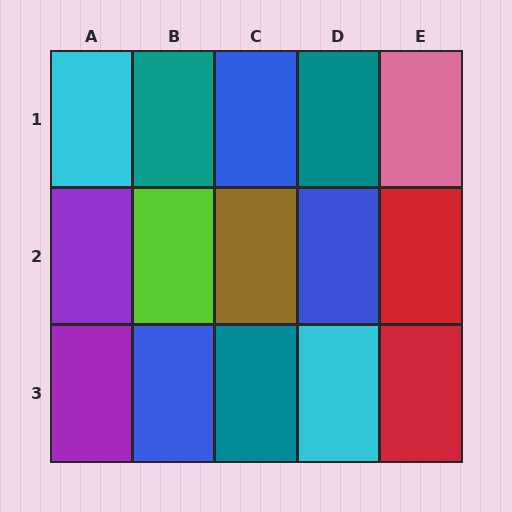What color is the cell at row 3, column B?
Blue.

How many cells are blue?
3 cells are blue.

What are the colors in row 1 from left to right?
Cyan, teal, blue, teal, pink.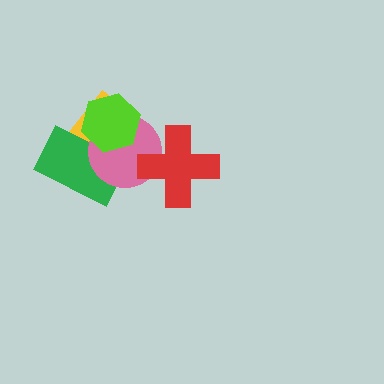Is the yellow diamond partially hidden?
Yes, it is partially covered by another shape.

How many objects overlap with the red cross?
2 objects overlap with the red cross.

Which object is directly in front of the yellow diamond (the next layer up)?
The green rectangle is directly in front of the yellow diamond.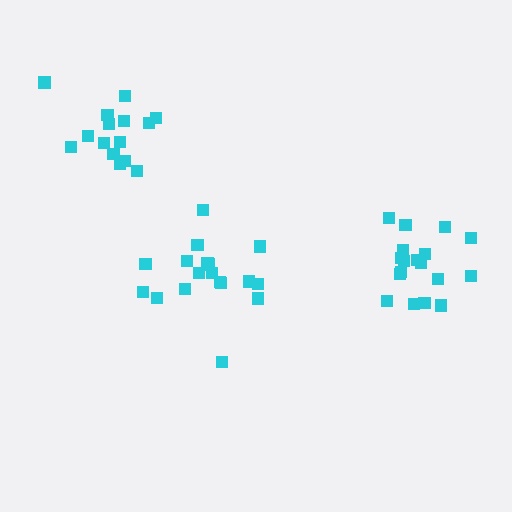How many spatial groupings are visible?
There are 3 spatial groupings.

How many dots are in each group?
Group 1: 15 dots, Group 2: 18 dots, Group 3: 18 dots (51 total).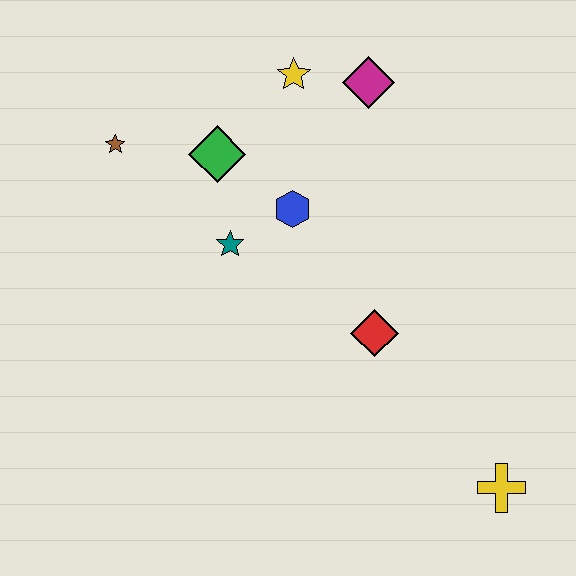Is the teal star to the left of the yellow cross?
Yes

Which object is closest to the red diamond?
The blue hexagon is closest to the red diamond.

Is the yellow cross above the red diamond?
No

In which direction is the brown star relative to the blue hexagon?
The brown star is to the left of the blue hexagon.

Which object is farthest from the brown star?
The yellow cross is farthest from the brown star.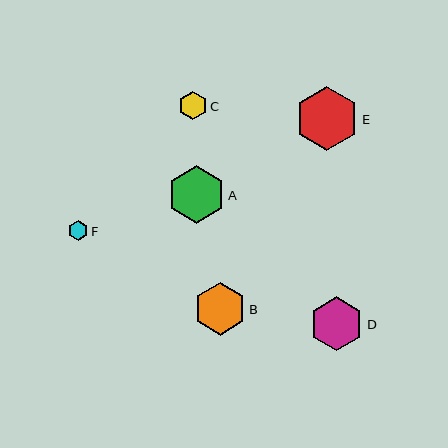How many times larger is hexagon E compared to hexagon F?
Hexagon E is approximately 3.1 times the size of hexagon F.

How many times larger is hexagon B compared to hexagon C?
Hexagon B is approximately 1.9 times the size of hexagon C.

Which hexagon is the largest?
Hexagon E is the largest with a size of approximately 64 pixels.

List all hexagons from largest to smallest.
From largest to smallest: E, A, D, B, C, F.